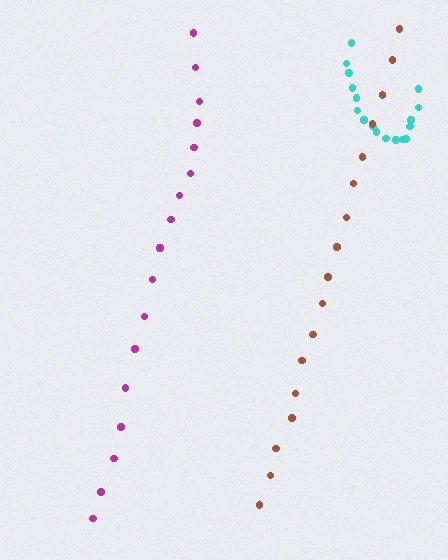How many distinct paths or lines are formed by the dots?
There are 3 distinct paths.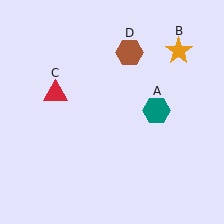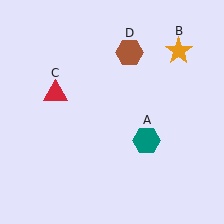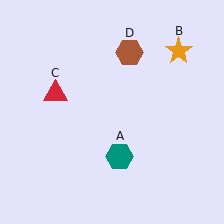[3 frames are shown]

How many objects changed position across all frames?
1 object changed position: teal hexagon (object A).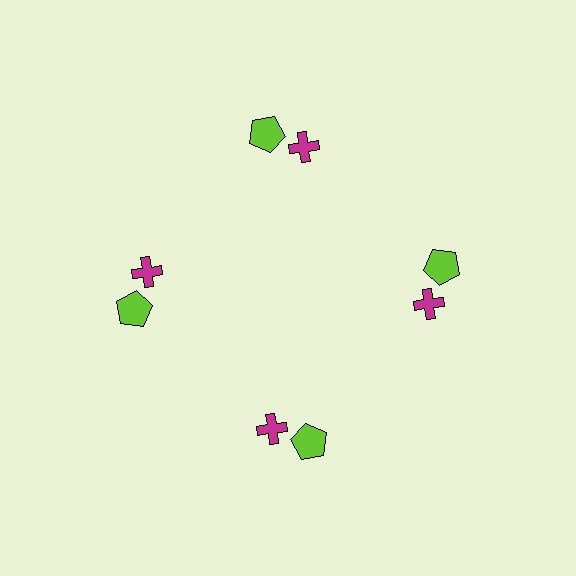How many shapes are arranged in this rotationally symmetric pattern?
There are 8 shapes, arranged in 4 groups of 2.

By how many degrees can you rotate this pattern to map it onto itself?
The pattern maps onto itself every 90 degrees of rotation.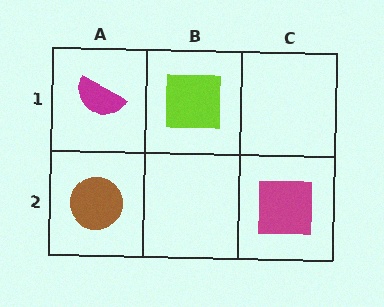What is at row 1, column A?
A magenta semicircle.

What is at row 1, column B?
A lime square.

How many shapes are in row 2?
2 shapes.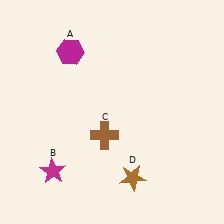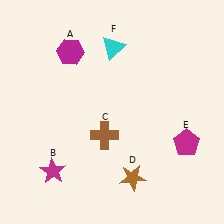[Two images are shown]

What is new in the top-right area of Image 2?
A cyan triangle (F) was added in the top-right area of Image 2.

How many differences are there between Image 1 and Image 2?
There are 2 differences between the two images.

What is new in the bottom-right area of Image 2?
A magenta pentagon (E) was added in the bottom-right area of Image 2.